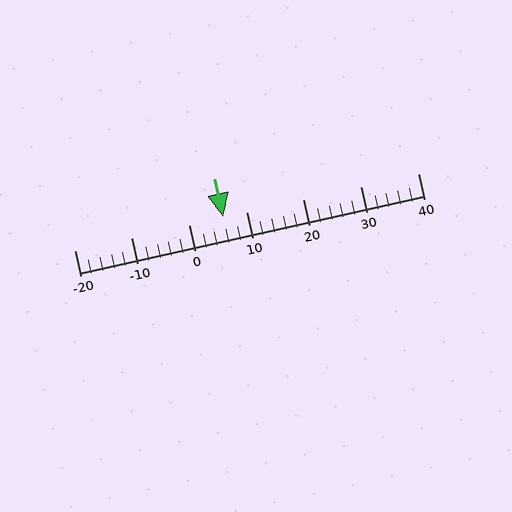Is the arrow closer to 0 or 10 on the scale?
The arrow is closer to 10.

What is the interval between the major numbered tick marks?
The major tick marks are spaced 10 units apart.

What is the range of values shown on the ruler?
The ruler shows values from -20 to 40.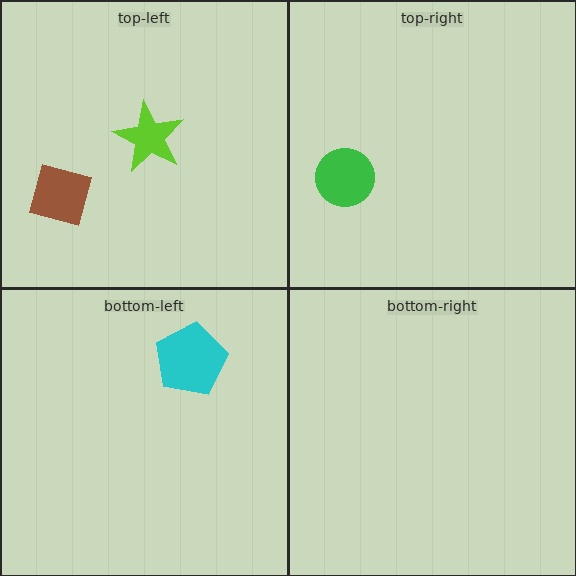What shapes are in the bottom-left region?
The cyan pentagon.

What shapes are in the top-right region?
The green circle.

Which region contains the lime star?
The top-left region.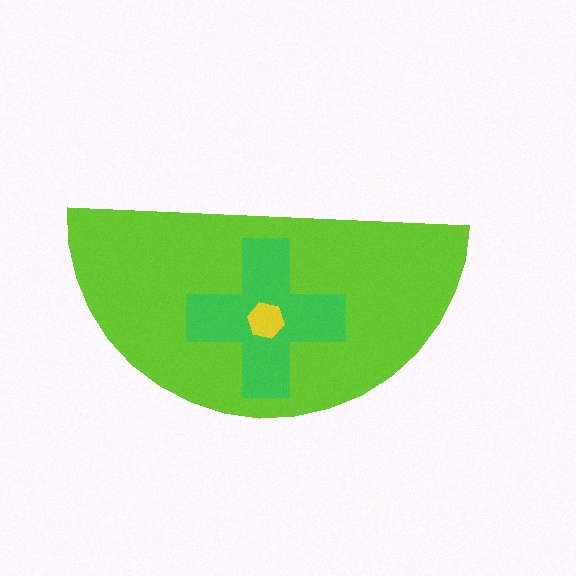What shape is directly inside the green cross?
The yellow hexagon.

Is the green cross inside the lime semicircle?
Yes.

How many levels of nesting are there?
3.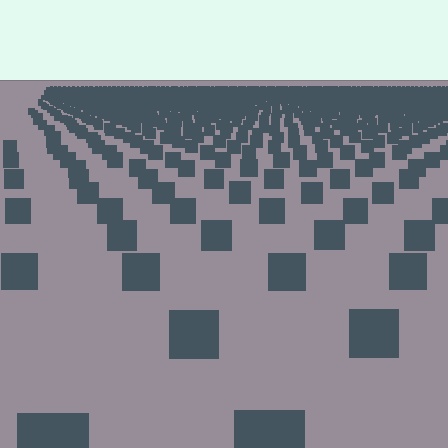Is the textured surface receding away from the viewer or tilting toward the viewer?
The surface is receding away from the viewer. Texture elements get smaller and denser toward the top.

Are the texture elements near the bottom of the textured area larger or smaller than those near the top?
Larger. Near the bottom, elements are closer to the viewer and appear at a bigger on-screen size.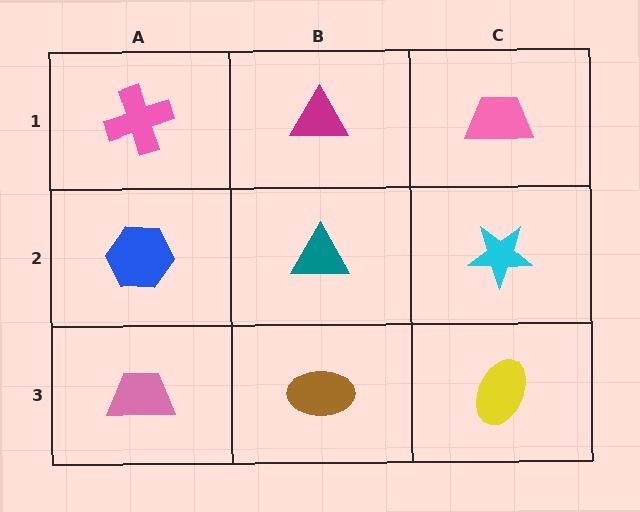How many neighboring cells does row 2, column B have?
4.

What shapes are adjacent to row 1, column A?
A blue hexagon (row 2, column A), a magenta triangle (row 1, column B).